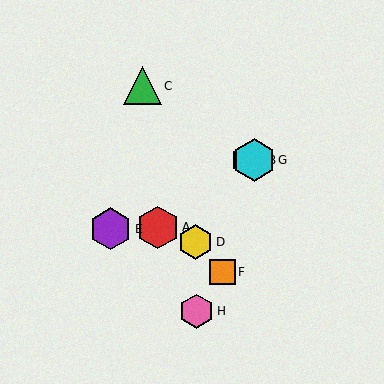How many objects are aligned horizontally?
2 objects (B, G) are aligned horizontally.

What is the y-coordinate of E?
Object E is at y≈229.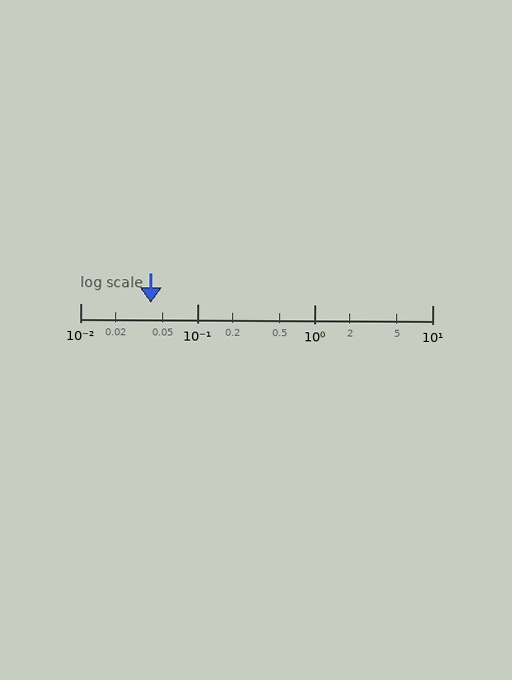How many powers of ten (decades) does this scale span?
The scale spans 3 decades, from 0.01 to 10.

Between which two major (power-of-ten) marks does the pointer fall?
The pointer is between 0.01 and 0.1.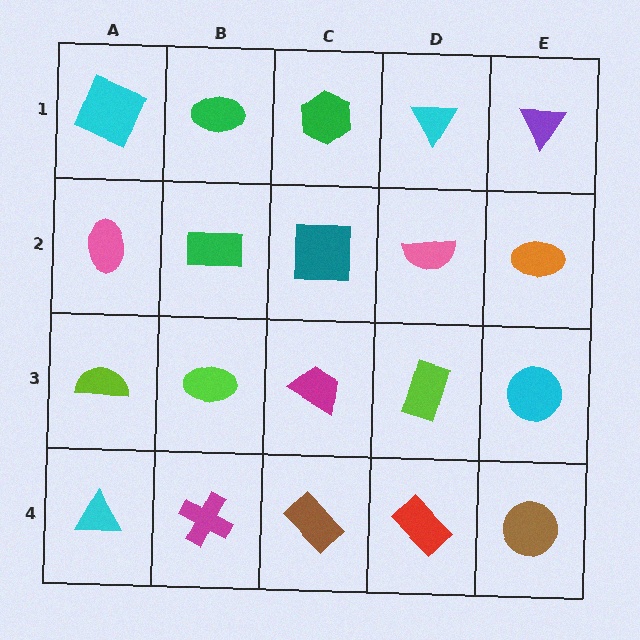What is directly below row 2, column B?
A lime ellipse.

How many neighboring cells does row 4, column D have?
3.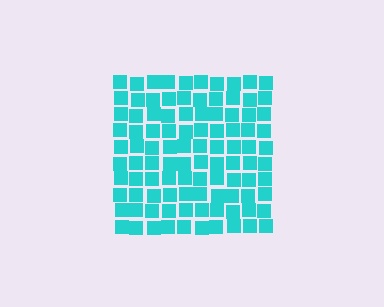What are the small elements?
The small elements are squares.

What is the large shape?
The large shape is a square.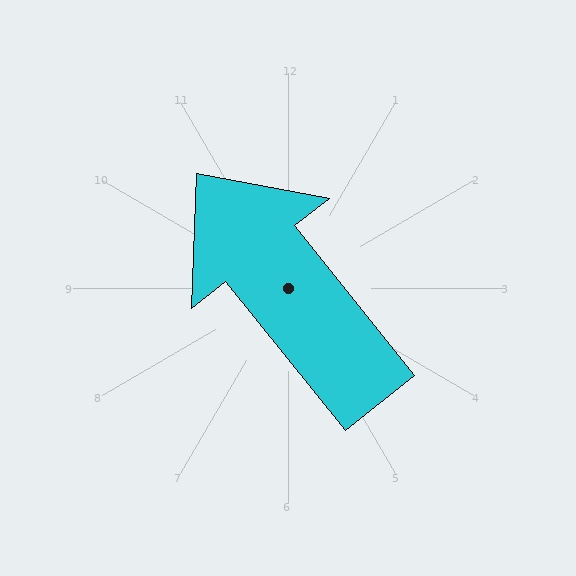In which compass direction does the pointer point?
Northwest.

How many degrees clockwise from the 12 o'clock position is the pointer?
Approximately 321 degrees.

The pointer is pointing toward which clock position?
Roughly 11 o'clock.